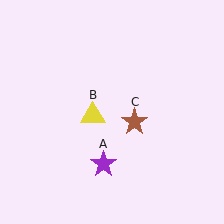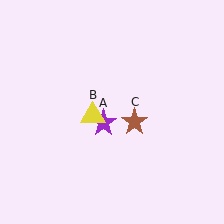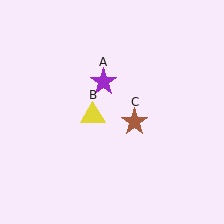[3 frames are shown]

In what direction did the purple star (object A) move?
The purple star (object A) moved up.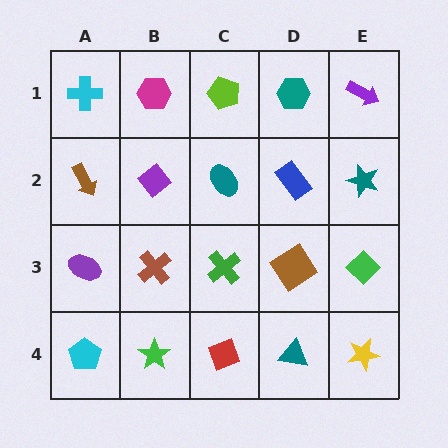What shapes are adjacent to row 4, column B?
A brown cross (row 3, column B), a cyan pentagon (row 4, column A), a red diamond (row 4, column C).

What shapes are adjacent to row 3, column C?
A teal ellipse (row 2, column C), a red diamond (row 4, column C), a brown cross (row 3, column B), a brown diamond (row 3, column D).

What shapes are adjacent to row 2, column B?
A magenta hexagon (row 1, column B), a brown cross (row 3, column B), a brown arrow (row 2, column A), a teal ellipse (row 2, column C).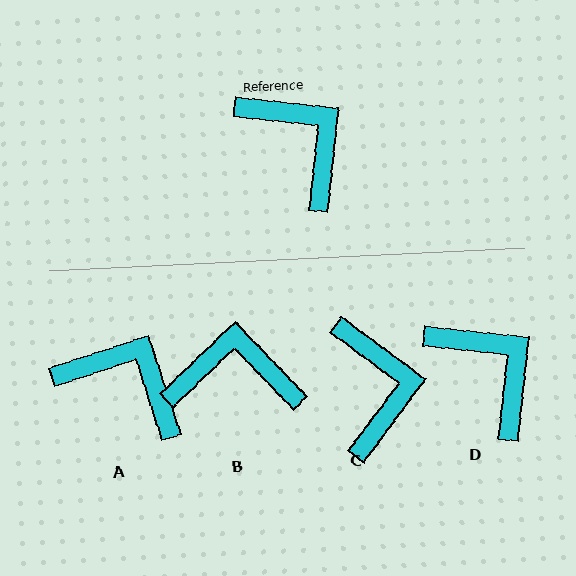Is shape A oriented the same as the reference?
No, it is off by about 24 degrees.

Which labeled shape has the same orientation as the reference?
D.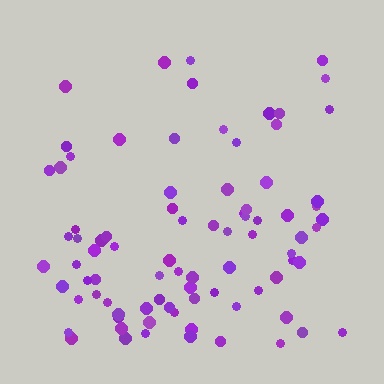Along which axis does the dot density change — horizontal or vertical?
Vertical.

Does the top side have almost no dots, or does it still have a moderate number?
Still a moderate number, just noticeably fewer than the bottom.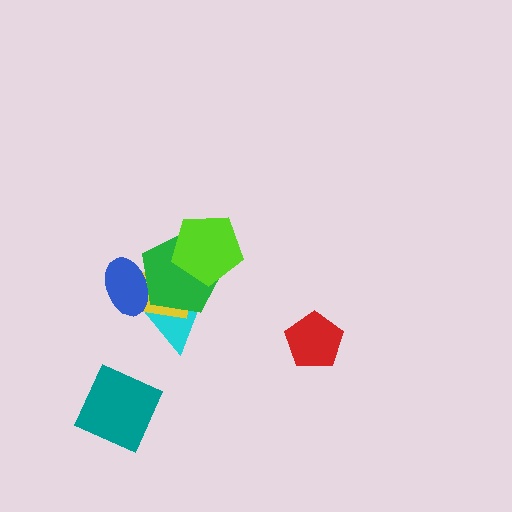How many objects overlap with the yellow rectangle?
3 objects overlap with the yellow rectangle.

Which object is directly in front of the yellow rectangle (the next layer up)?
The green pentagon is directly in front of the yellow rectangle.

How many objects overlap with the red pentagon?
0 objects overlap with the red pentagon.